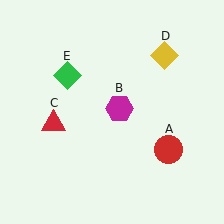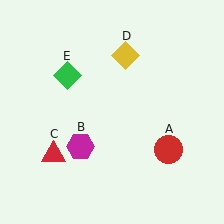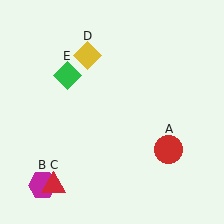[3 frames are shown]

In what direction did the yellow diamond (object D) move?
The yellow diamond (object D) moved left.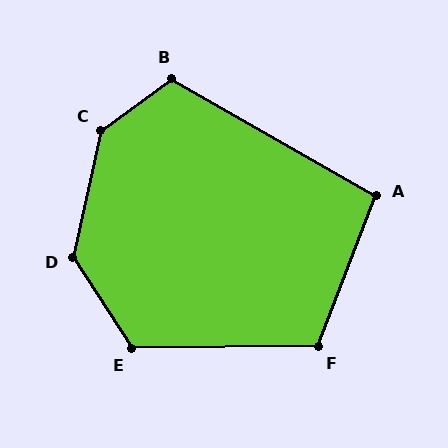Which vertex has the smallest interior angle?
A, at approximately 99 degrees.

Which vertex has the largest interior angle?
C, at approximately 139 degrees.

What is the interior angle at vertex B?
Approximately 114 degrees (obtuse).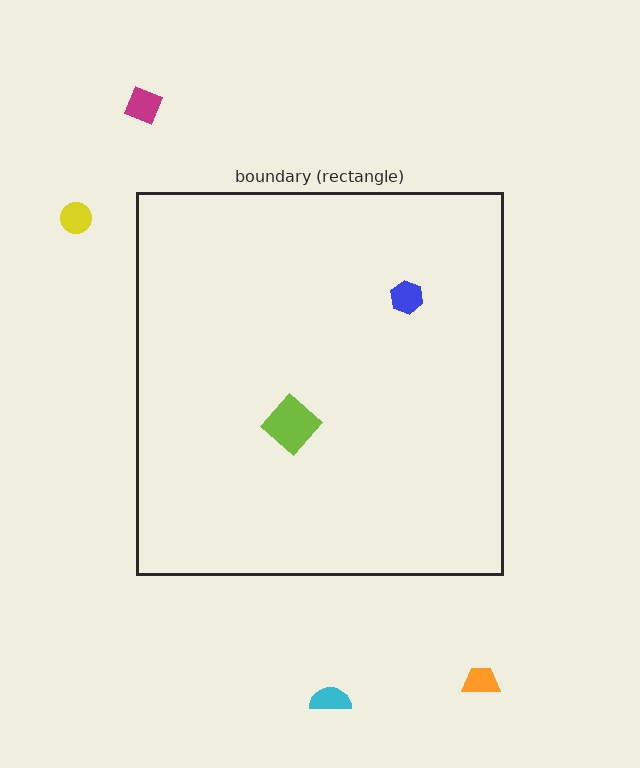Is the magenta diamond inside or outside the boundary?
Outside.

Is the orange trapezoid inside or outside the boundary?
Outside.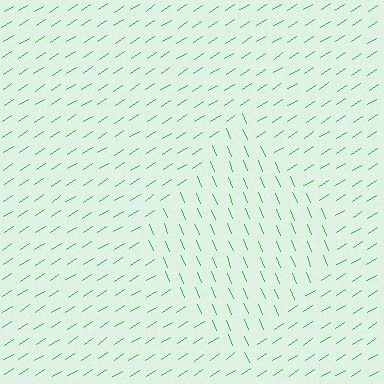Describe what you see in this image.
The image is filled with small green line segments. A diamond region in the image has lines oriented differently from the surrounding lines, creating a visible texture boundary.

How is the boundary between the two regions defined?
The boundary is defined purely by a change in line orientation (approximately 80 degrees difference). All lines are the same color and thickness.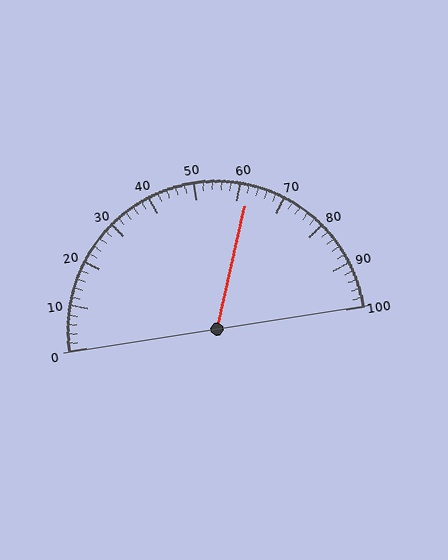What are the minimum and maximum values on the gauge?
The gauge ranges from 0 to 100.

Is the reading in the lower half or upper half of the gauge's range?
The reading is in the upper half of the range (0 to 100).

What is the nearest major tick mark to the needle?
The nearest major tick mark is 60.